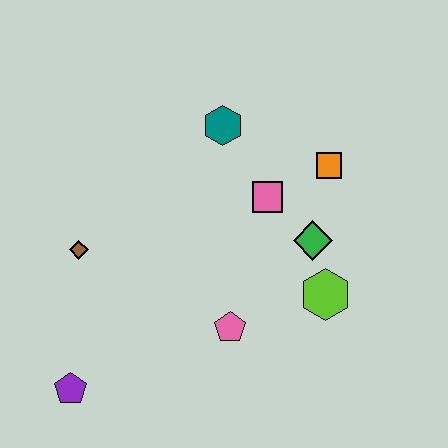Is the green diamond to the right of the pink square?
Yes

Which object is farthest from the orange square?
The purple pentagon is farthest from the orange square.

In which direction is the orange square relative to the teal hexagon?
The orange square is to the right of the teal hexagon.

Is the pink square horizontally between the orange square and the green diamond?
No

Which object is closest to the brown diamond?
The purple pentagon is closest to the brown diamond.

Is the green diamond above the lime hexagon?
Yes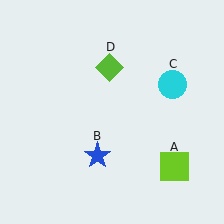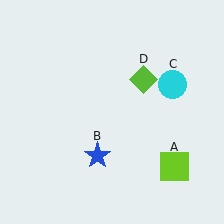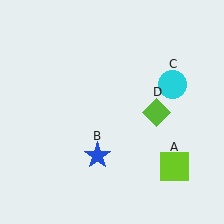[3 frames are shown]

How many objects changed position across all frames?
1 object changed position: lime diamond (object D).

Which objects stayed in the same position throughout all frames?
Lime square (object A) and blue star (object B) and cyan circle (object C) remained stationary.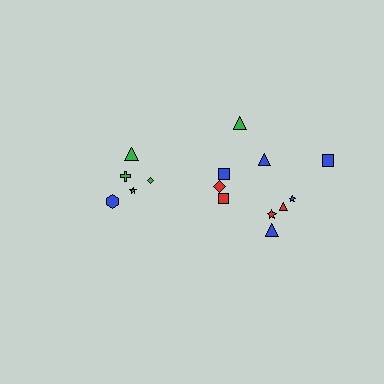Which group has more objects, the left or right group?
The right group.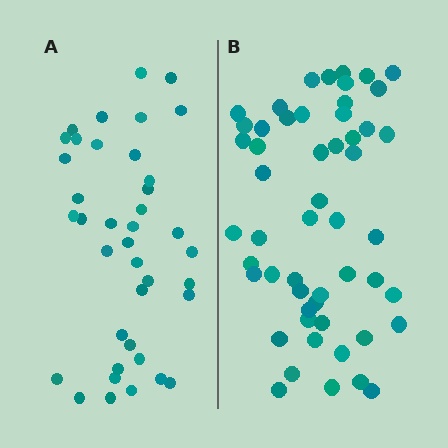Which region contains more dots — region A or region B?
Region B (the right region) has more dots.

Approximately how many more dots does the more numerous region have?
Region B has approximately 15 more dots than region A.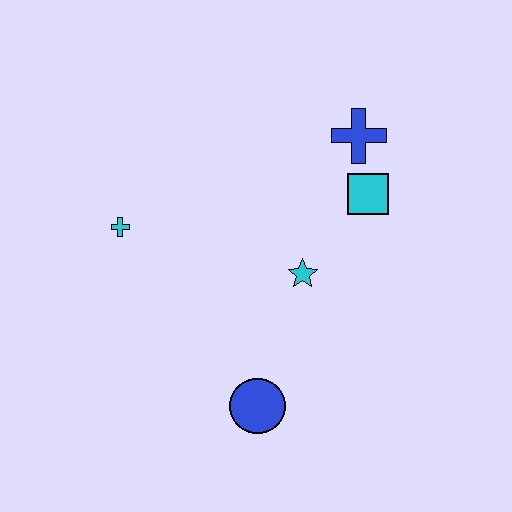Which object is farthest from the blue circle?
The blue cross is farthest from the blue circle.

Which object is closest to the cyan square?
The blue cross is closest to the cyan square.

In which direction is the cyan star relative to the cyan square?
The cyan star is below the cyan square.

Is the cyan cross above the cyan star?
Yes